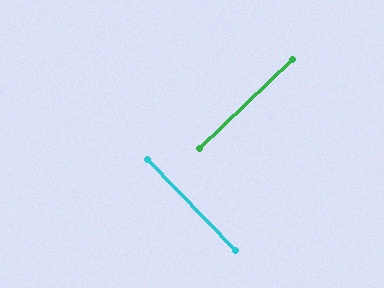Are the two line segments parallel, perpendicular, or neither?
Perpendicular — they meet at approximately 90°.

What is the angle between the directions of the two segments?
Approximately 90 degrees.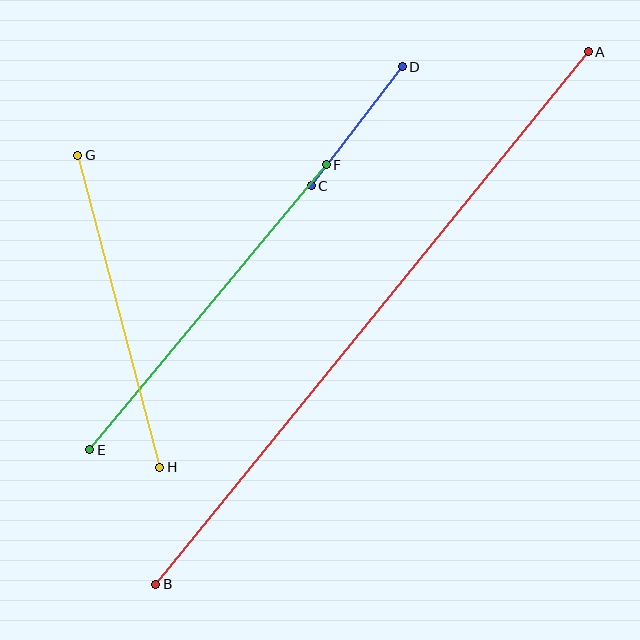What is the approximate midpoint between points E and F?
The midpoint is at approximately (208, 307) pixels.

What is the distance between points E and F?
The distance is approximately 370 pixels.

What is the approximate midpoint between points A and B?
The midpoint is at approximately (372, 318) pixels.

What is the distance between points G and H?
The distance is approximately 322 pixels.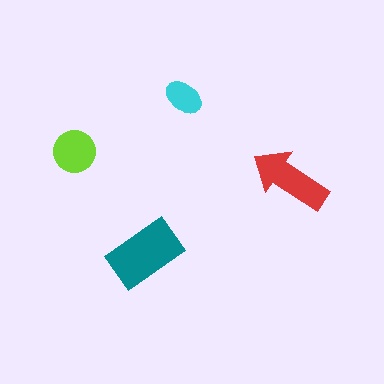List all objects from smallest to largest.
The cyan ellipse, the lime circle, the red arrow, the teal rectangle.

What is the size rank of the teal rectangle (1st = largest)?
1st.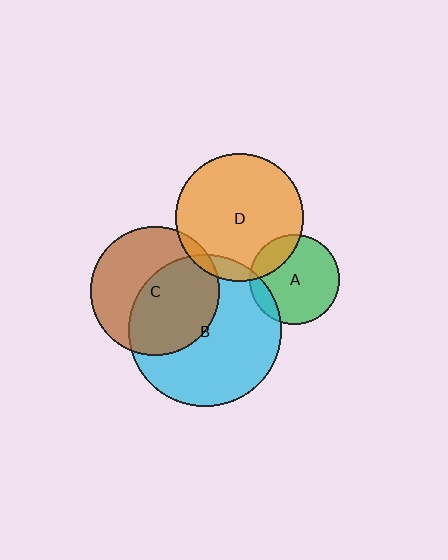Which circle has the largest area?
Circle B (cyan).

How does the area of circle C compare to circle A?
Approximately 2.0 times.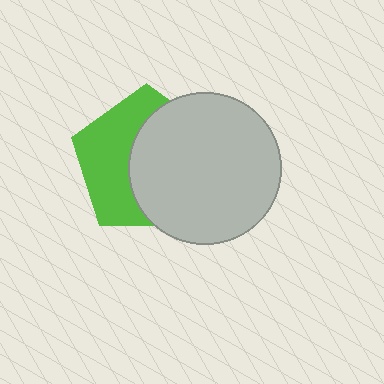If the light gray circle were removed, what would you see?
You would see the complete lime pentagon.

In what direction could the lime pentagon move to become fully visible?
The lime pentagon could move left. That would shift it out from behind the light gray circle entirely.